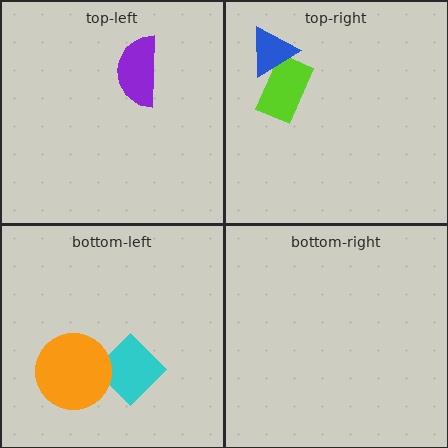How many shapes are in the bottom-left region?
2.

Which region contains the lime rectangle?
The top-right region.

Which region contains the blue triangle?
The top-right region.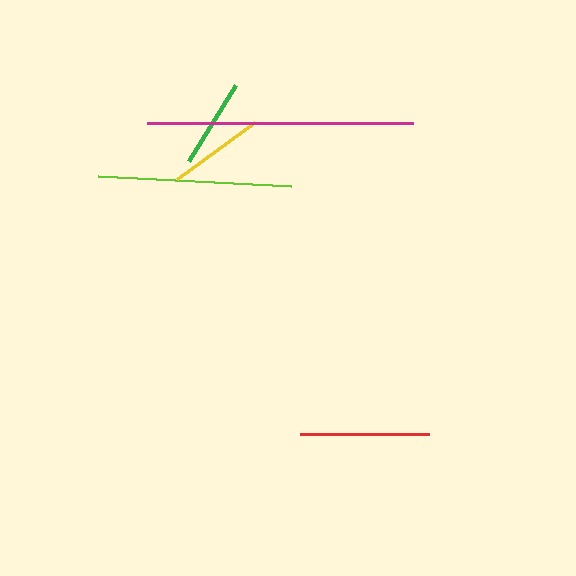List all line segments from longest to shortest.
From longest to shortest: magenta, lime, red, yellow, green.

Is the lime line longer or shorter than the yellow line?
The lime line is longer than the yellow line.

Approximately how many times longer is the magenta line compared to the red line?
The magenta line is approximately 2.1 times the length of the red line.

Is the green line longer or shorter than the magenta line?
The magenta line is longer than the green line.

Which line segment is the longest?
The magenta line is the longest at approximately 266 pixels.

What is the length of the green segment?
The green segment is approximately 89 pixels long.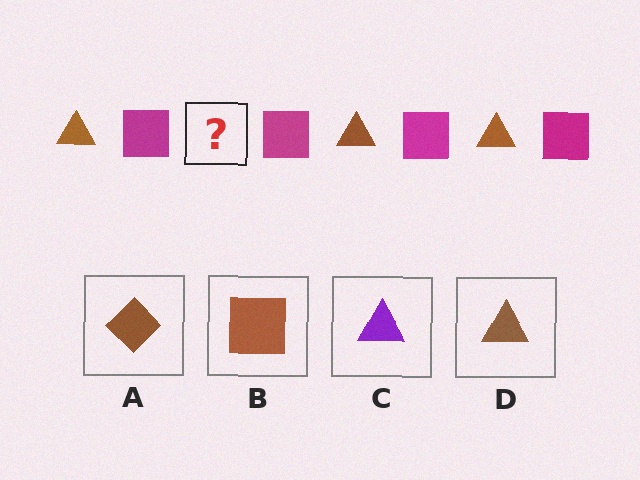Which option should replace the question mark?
Option D.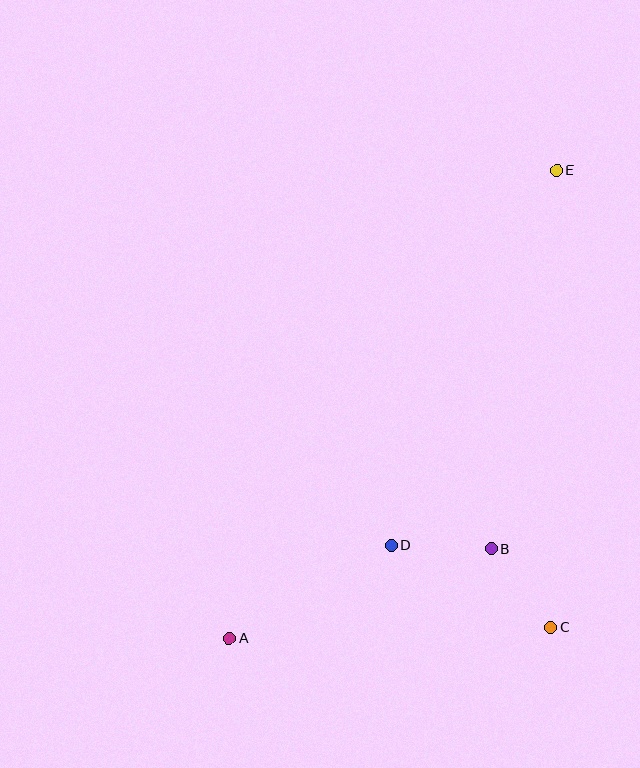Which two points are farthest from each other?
Points A and E are farthest from each other.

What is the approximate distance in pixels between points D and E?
The distance between D and E is approximately 410 pixels.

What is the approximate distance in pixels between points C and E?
The distance between C and E is approximately 457 pixels.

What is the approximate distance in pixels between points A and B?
The distance between A and B is approximately 277 pixels.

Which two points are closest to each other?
Points B and C are closest to each other.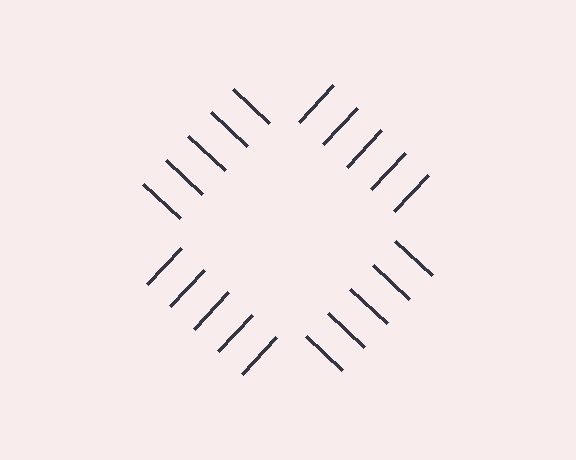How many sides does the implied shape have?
4 sides — the line-ends trace a square.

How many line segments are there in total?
20 — 5 along each of the 4 edges.